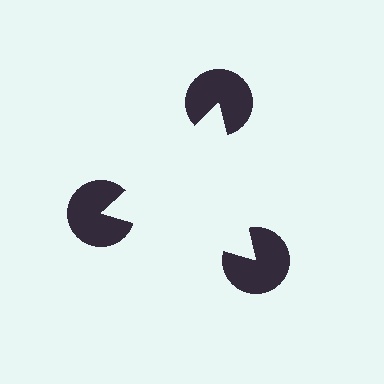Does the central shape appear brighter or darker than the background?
It typically appears slightly brighter than the background, even though no actual brightness change is drawn.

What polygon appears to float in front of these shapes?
An illusory triangle — its edges are inferred from the aligned wedge cuts in the pac-man discs, not physically drawn.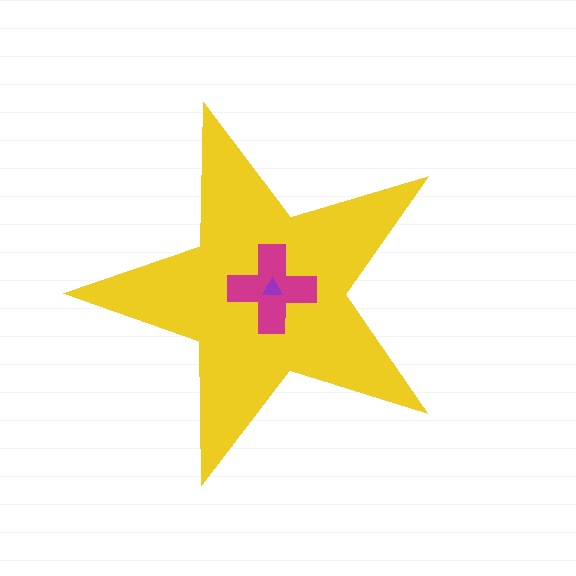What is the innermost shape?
The purple triangle.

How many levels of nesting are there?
3.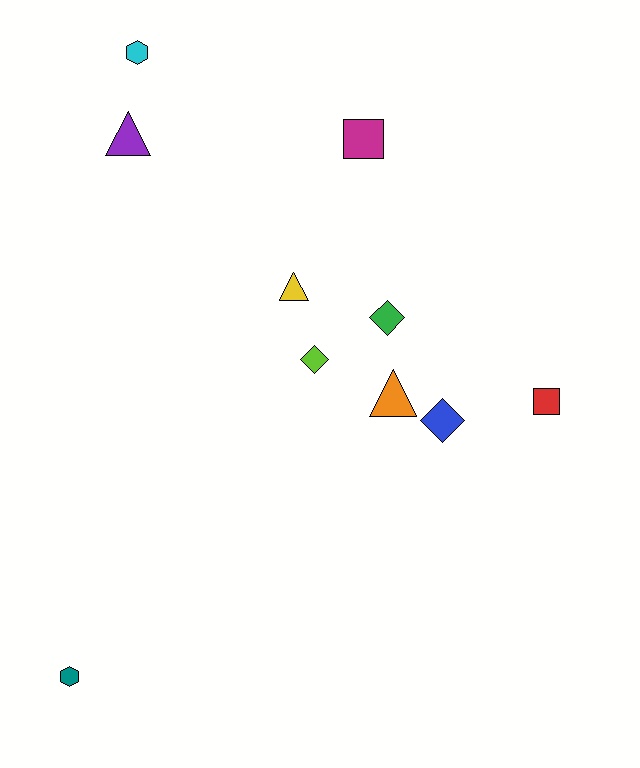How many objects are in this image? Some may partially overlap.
There are 10 objects.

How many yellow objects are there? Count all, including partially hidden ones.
There is 1 yellow object.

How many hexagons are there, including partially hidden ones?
There are 2 hexagons.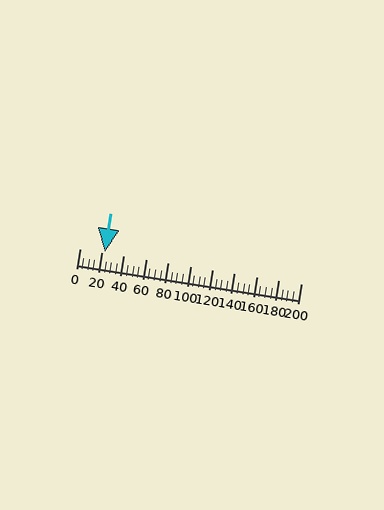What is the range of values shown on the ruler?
The ruler shows values from 0 to 200.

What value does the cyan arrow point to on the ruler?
The cyan arrow points to approximately 23.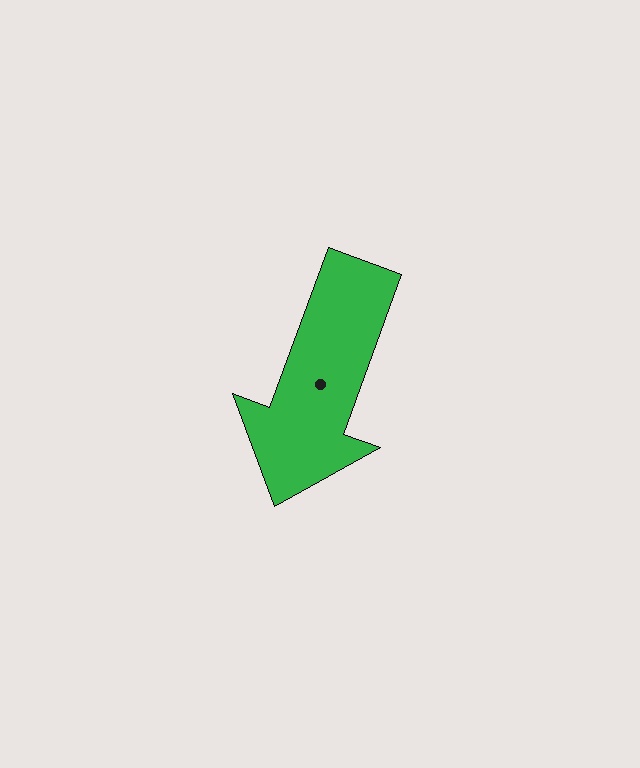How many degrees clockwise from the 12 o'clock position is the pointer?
Approximately 200 degrees.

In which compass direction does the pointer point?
South.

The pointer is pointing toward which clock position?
Roughly 7 o'clock.